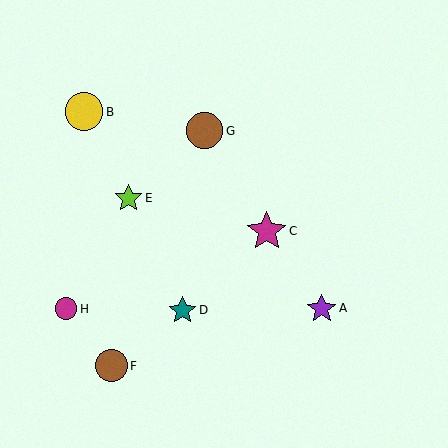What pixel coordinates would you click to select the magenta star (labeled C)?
Click at (267, 231) to select the magenta star C.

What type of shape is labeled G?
Shape G is a brown circle.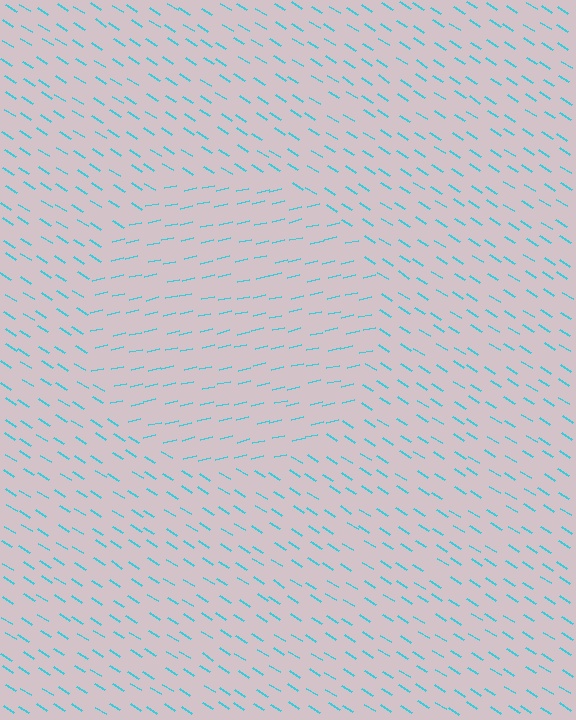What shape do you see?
I see a circle.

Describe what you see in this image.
The image is filled with small cyan line segments. A circle region in the image has lines oriented differently from the surrounding lines, creating a visible texture boundary.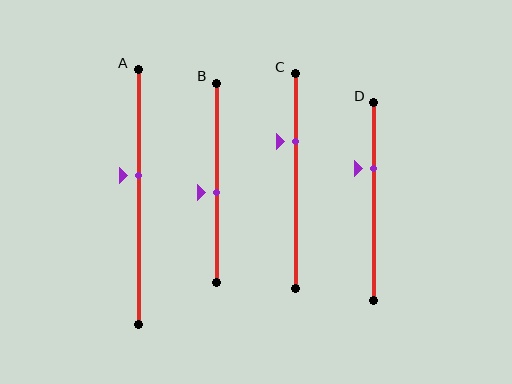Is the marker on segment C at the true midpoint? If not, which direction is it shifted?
No, the marker on segment C is shifted upward by about 18% of the segment length.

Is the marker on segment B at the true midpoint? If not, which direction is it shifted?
No, the marker on segment B is shifted downward by about 5% of the segment length.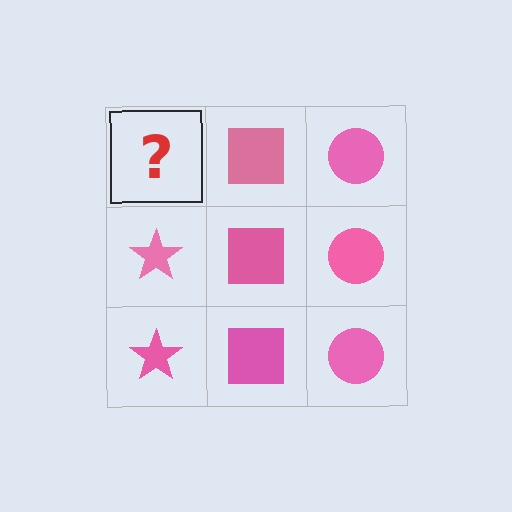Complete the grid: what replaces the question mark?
The question mark should be replaced with a pink star.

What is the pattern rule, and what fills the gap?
The rule is that each column has a consistent shape. The gap should be filled with a pink star.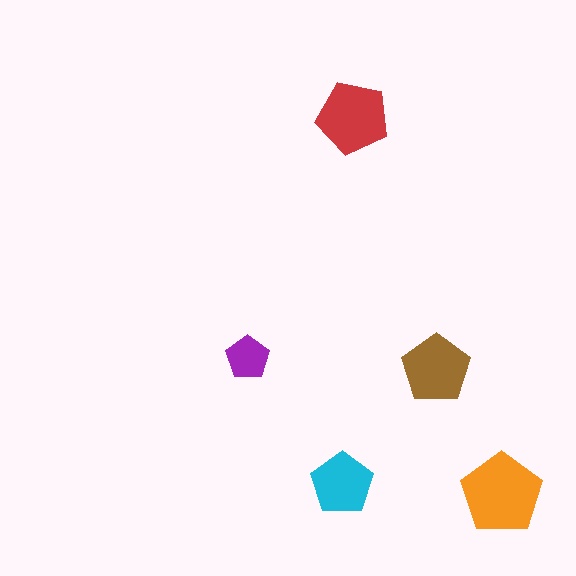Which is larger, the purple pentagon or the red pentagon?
The red one.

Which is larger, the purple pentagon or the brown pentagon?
The brown one.